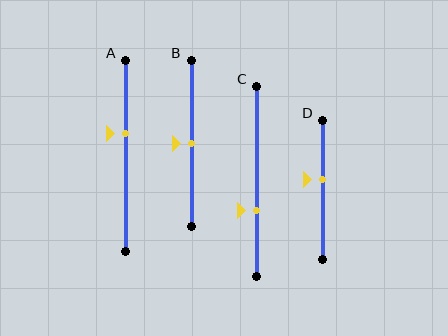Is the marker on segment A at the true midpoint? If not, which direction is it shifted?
No, the marker on segment A is shifted upward by about 12% of the segment length.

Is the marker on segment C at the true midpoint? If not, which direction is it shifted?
No, the marker on segment C is shifted downward by about 16% of the segment length.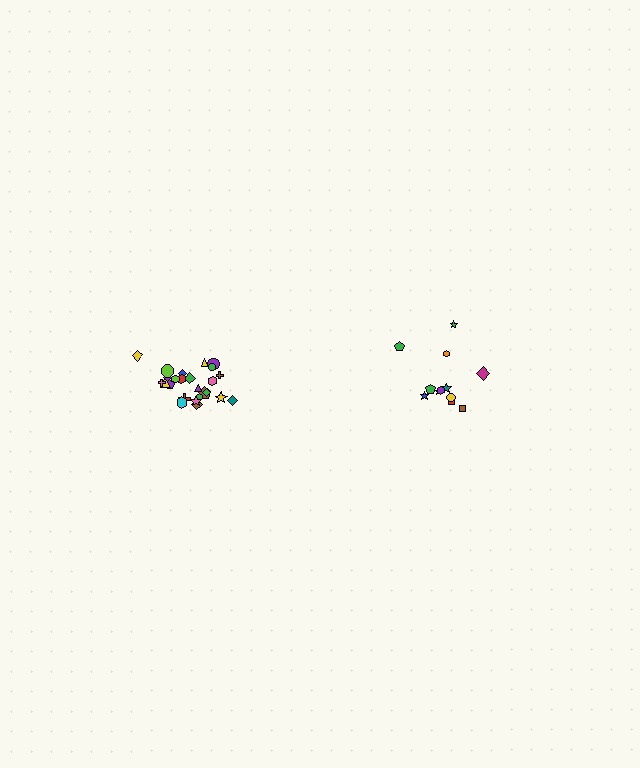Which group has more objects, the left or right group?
The left group.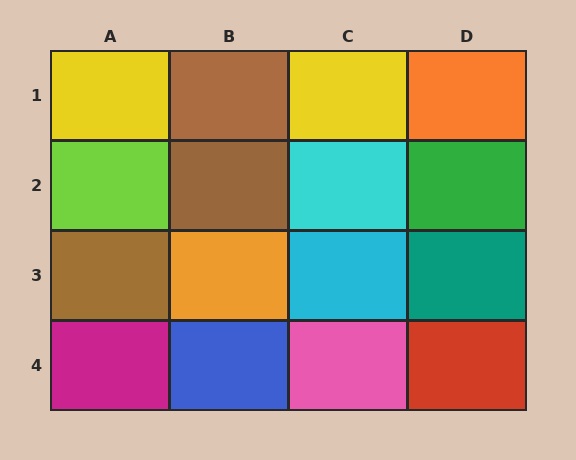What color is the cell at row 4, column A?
Magenta.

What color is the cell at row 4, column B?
Blue.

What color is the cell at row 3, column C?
Cyan.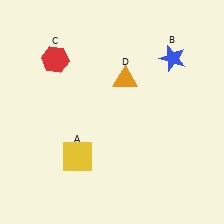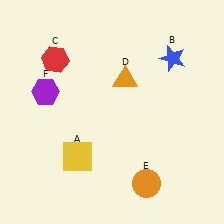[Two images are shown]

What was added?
An orange circle (E), a purple hexagon (F) were added in Image 2.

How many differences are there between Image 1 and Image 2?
There are 2 differences between the two images.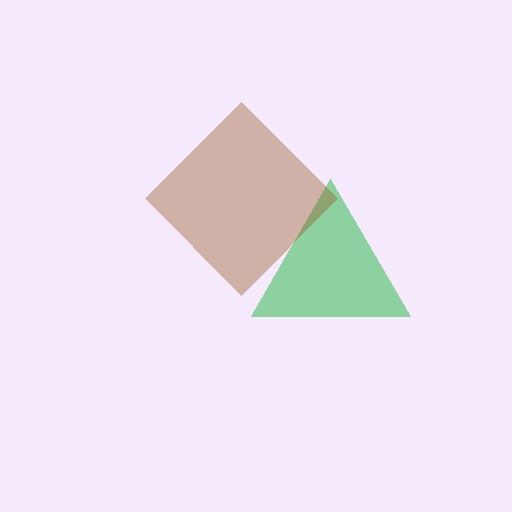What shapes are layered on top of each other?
The layered shapes are: a green triangle, a brown diamond.